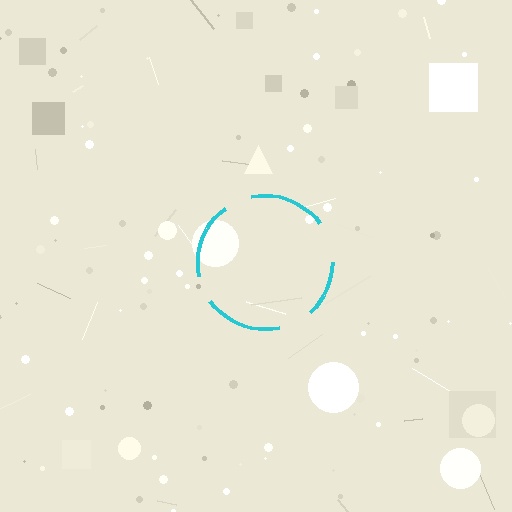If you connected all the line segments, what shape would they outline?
They would outline a circle.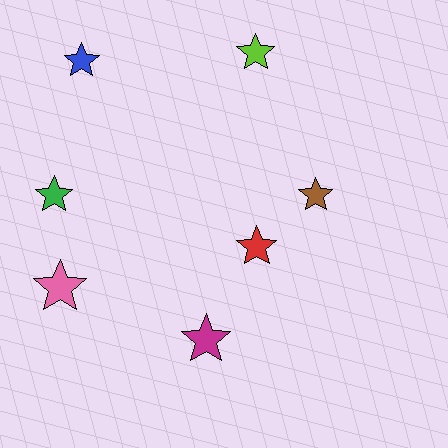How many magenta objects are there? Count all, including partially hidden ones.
There is 1 magenta object.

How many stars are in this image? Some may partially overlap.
There are 7 stars.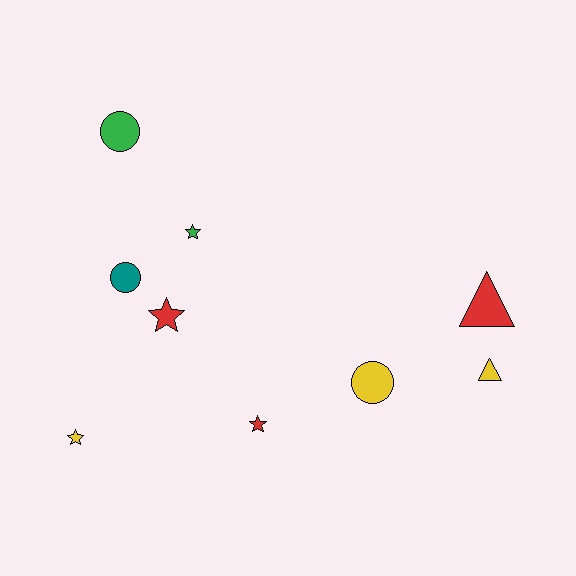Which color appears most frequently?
Red, with 3 objects.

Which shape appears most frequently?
Star, with 4 objects.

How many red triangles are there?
There is 1 red triangle.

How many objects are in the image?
There are 9 objects.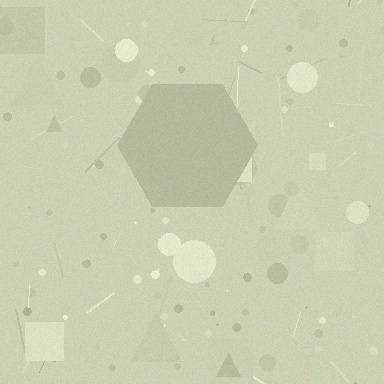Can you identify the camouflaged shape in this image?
The camouflaged shape is a hexagon.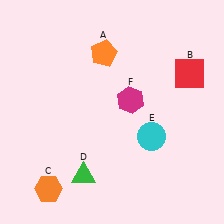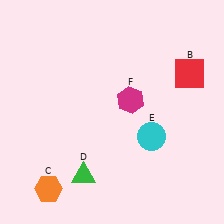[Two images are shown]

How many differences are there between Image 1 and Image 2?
There is 1 difference between the two images.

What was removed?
The orange pentagon (A) was removed in Image 2.